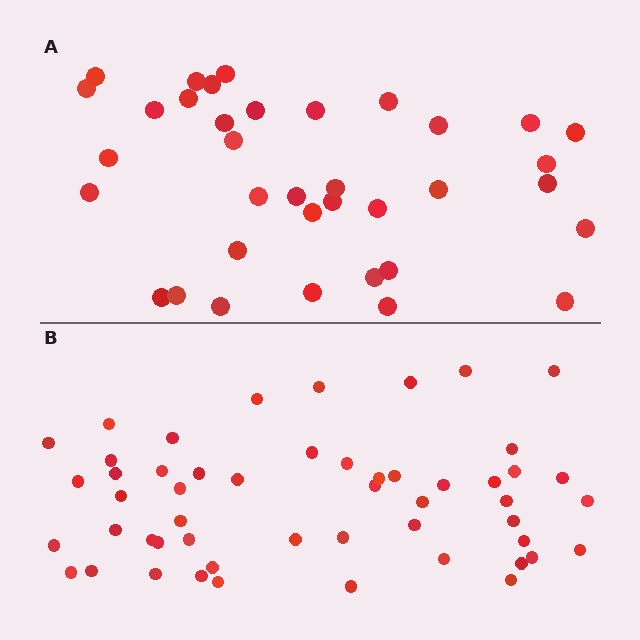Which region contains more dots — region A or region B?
Region B (the bottom region) has more dots.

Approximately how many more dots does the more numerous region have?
Region B has approximately 15 more dots than region A.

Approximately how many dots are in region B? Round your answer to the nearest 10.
About 50 dots. (The exact count is 52, which rounds to 50.)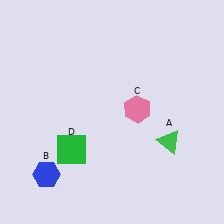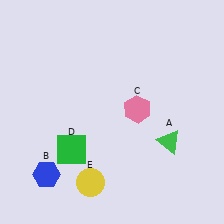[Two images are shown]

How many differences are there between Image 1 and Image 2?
There is 1 difference between the two images.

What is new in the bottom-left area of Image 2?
A yellow circle (E) was added in the bottom-left area of Image 2.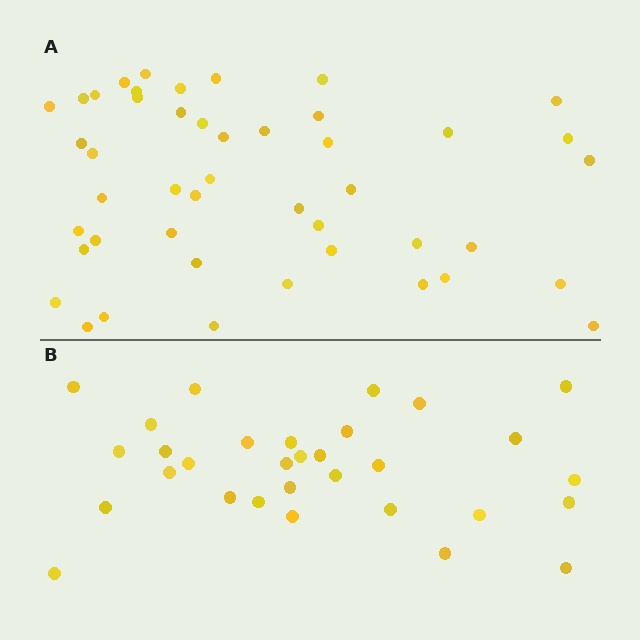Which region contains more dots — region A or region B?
Region A (the top region) has more dots.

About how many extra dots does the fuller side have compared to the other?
Region A has approximately 15 more dots than region B.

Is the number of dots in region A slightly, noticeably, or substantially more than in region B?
Region A has substantially more. The ratio is roughly 1.5 to 1.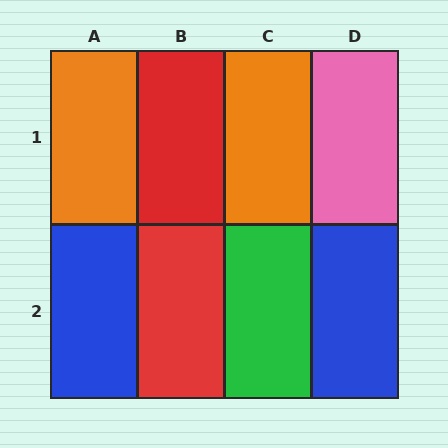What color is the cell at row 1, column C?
Orange.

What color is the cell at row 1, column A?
Orange.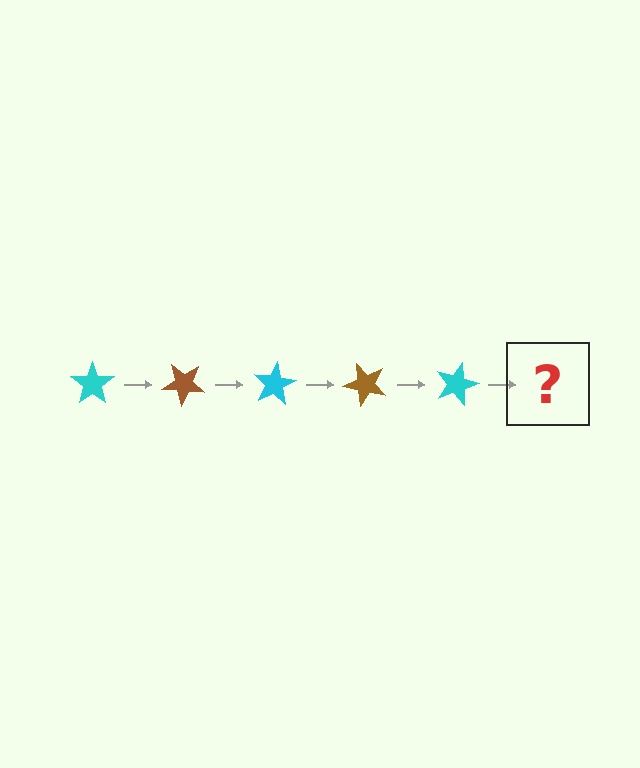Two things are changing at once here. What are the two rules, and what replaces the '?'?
The two rules are that it rotates 40 degrees each step and the color cycles through cyan and brown. The '?' should be a brown star, rotated 200 degrees from the start.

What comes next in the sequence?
The next element should be a brown star, rotated 200 degrees from the start.